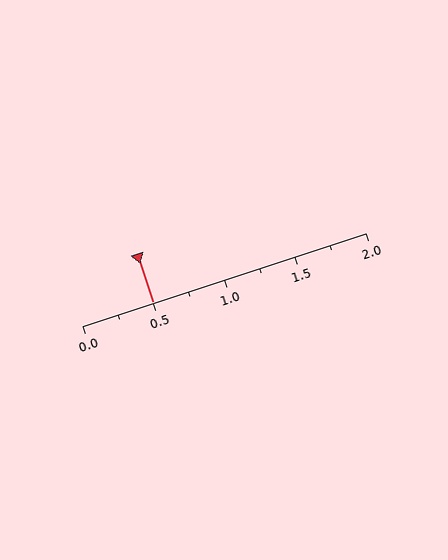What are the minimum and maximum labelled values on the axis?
The axis runs from 0.0 to 2.0.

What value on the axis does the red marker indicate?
The marker indicates approximately 0.5.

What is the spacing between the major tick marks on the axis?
The major ticks are spaced 0.5 apart.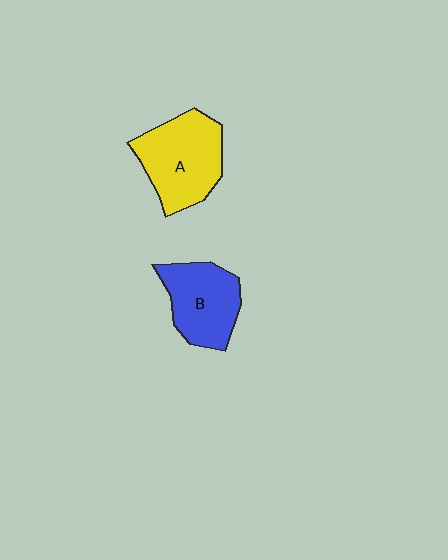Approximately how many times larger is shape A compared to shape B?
Approximately 1.2 times.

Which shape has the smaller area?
Shape B (blue).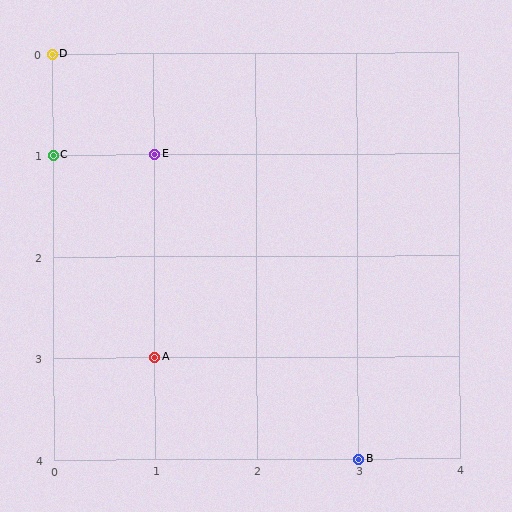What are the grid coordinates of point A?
Point A is at grid coordinates (1, 3).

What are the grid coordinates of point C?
Point C is at grid coordinates (0, 1).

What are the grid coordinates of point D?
Point D is at grid coordinates (0, 0).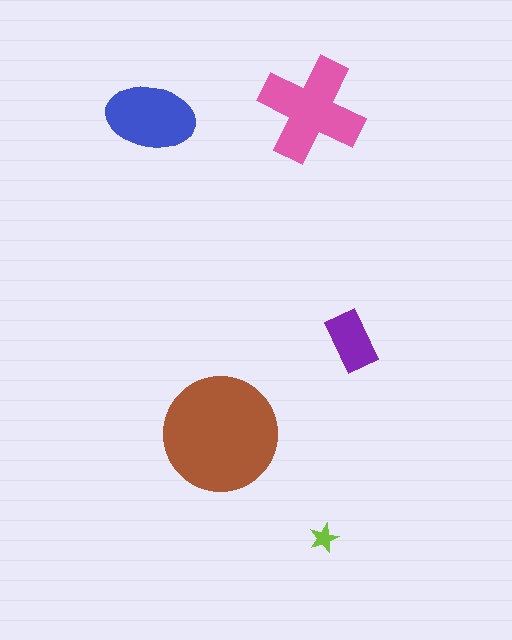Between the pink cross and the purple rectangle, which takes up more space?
The pink cross.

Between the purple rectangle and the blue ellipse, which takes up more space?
The blue ellipse.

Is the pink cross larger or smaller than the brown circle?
Smaller.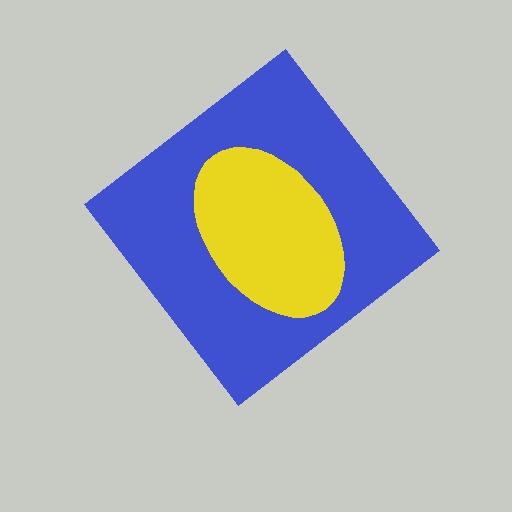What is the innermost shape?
The yellow ellipse.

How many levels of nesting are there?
2.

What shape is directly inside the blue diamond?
The yellow ellipse.